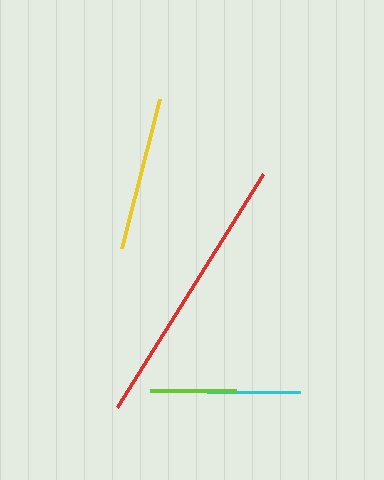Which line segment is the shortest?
The lime line is the shortest at approximately 86 pixels.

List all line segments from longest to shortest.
From longest to shortest: red, yellow, cyan, lime.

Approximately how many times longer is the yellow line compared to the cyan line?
The yellow line is approximately 1.6 times the length of the cyan line.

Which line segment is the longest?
The red line is the longest at approximately 275 pixels.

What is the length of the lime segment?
The lime segment is approximately 86 pixels long.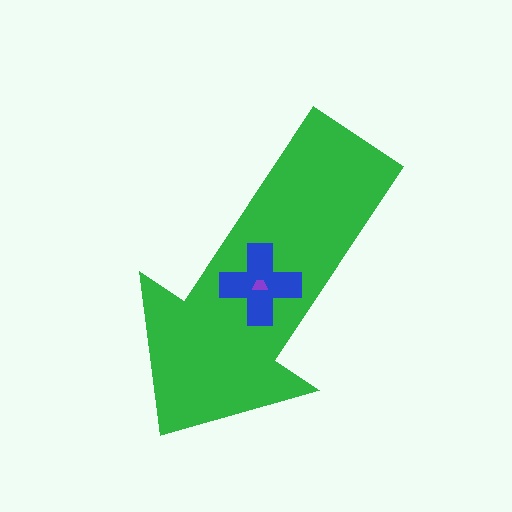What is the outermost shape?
The green arrow.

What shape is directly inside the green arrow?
The blue cross.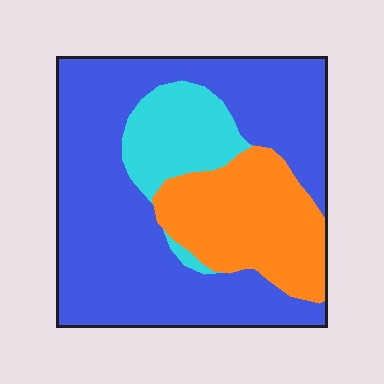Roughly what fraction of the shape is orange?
Orange covers roughly 25% of the shape.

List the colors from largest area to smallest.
From largest to smallest: blue, orange, cyan.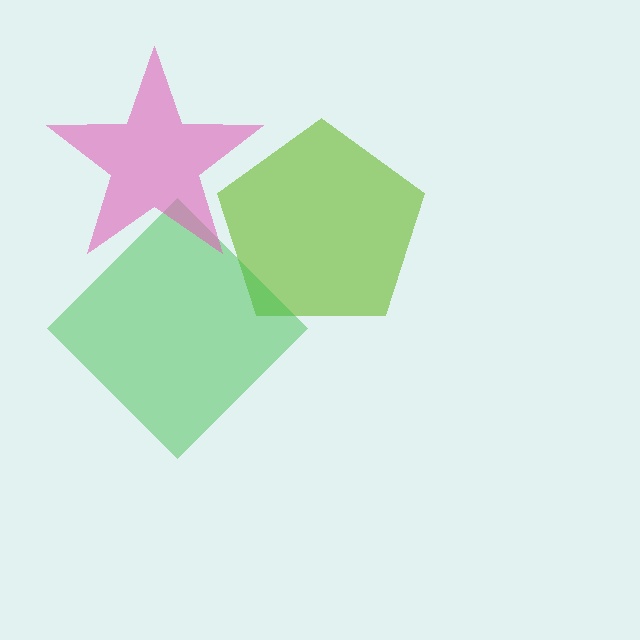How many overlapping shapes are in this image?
There are 3 overlapping shapes in the image.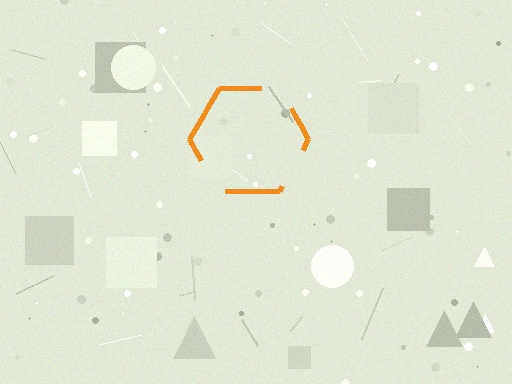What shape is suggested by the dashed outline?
The dashed outline suggests a hexagon.